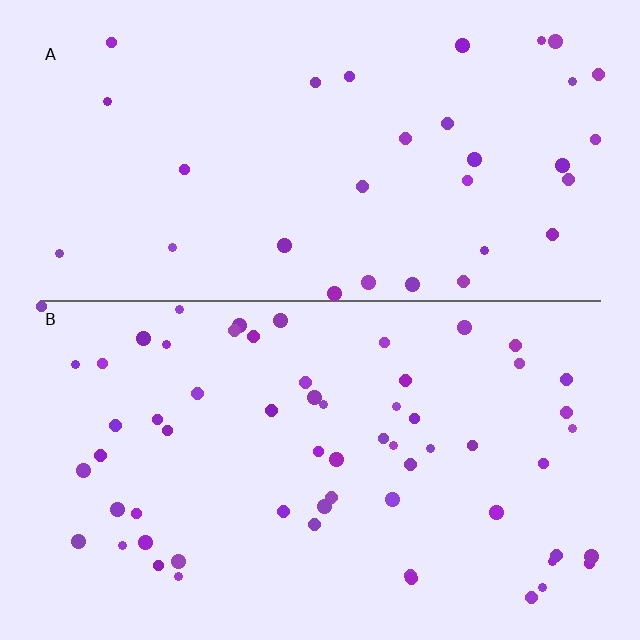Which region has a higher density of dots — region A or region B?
B (the bottom).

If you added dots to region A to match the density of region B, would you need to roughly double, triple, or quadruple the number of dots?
Approximately double.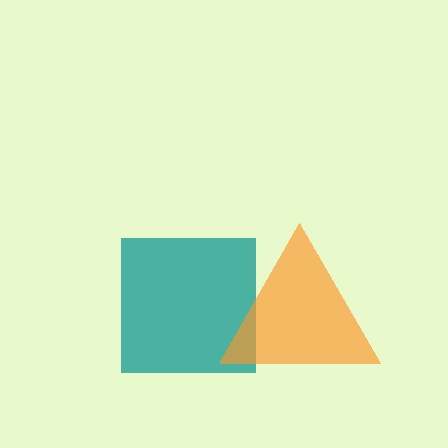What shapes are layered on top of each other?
The layered shapes are: a teal square, an orange triangle.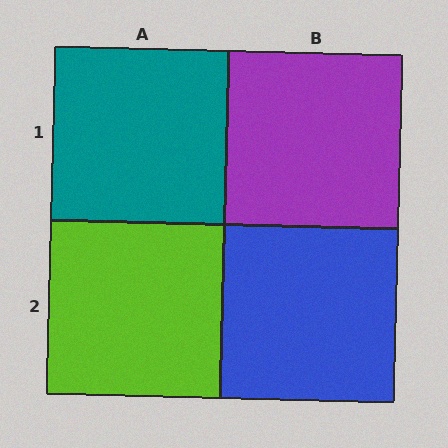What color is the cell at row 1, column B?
Purple.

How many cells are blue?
1 cell is blue.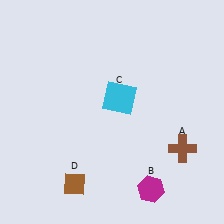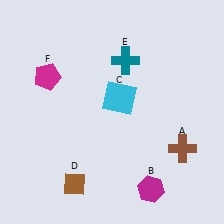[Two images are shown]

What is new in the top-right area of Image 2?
A teal cross (E) was added in the top-right area of Image 2.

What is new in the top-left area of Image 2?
A magenta pentagon (F) was added in the top-left area of Image 2.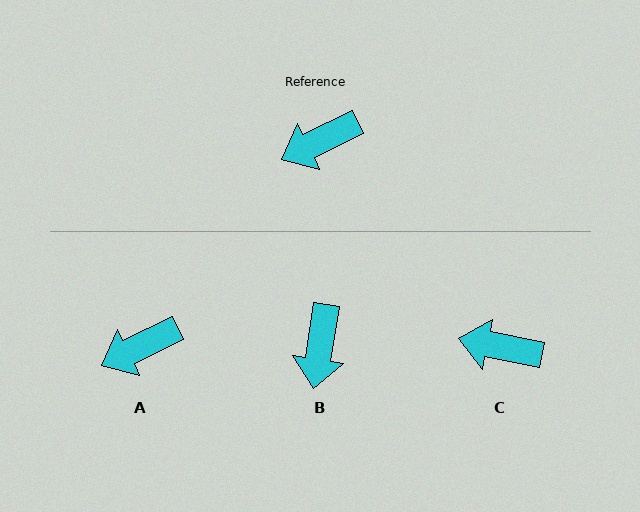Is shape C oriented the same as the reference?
No, it is off by about 38 degrees.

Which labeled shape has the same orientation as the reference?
A.